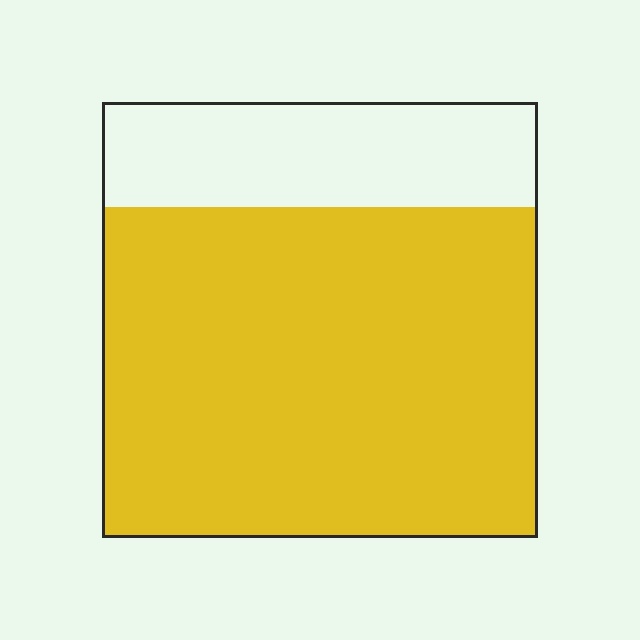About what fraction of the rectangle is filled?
About three quarters (3/4).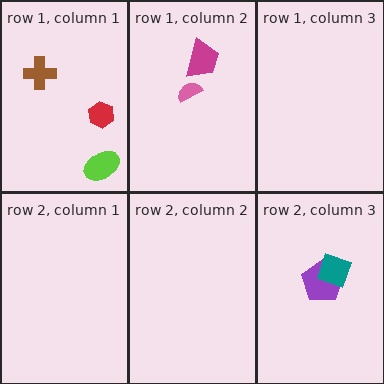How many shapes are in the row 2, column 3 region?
2.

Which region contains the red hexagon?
The row 1, column 1 region.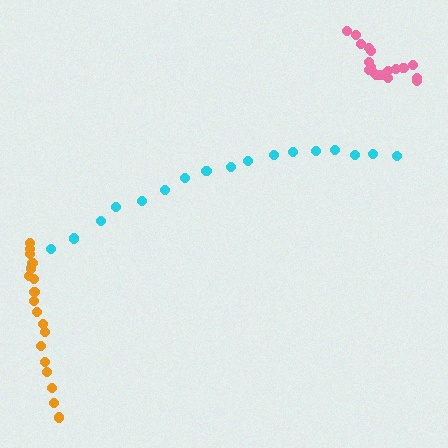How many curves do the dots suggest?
There are 3 distinct paths.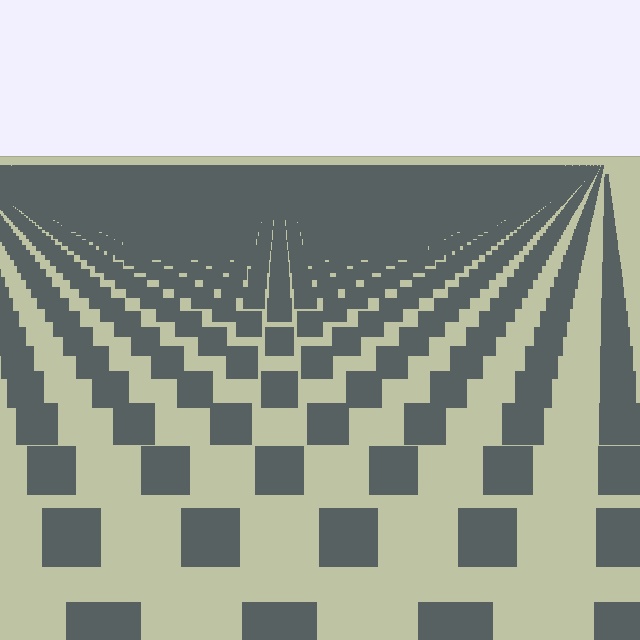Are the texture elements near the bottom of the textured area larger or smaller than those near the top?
Larger. Near the bottom, elements are closer to the viewer and appear at a bigger on-screen size.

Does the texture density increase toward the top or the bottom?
Density increases toward the top.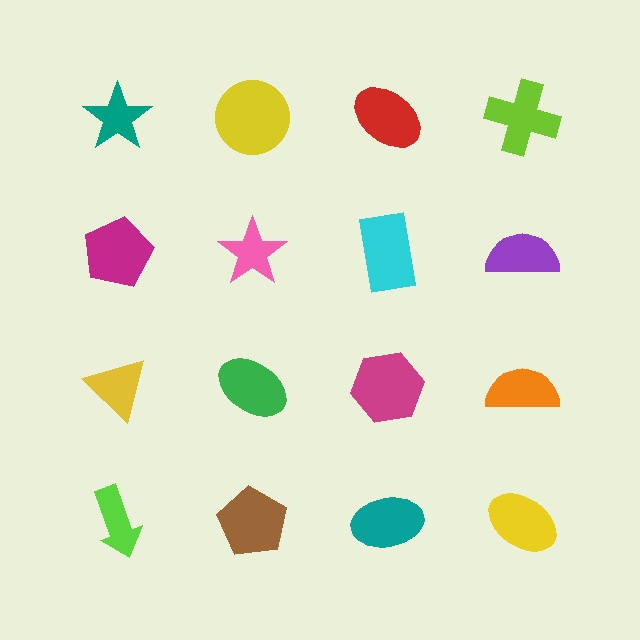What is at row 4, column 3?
A teal ellipse.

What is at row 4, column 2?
A brown pentagon.